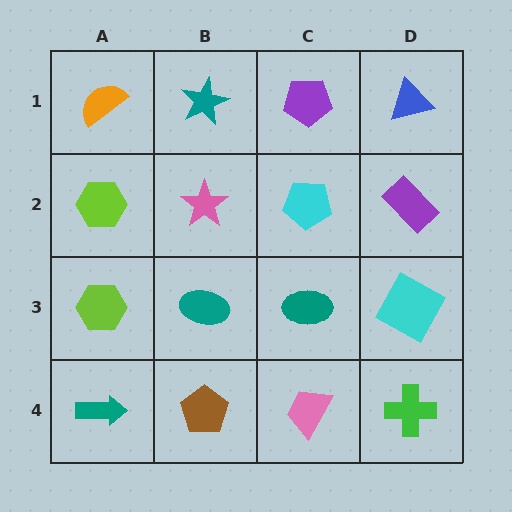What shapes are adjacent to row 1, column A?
A lime hexagon (row 2, column A), a teal star (row 1, column B).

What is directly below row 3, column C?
A pink trapezoid.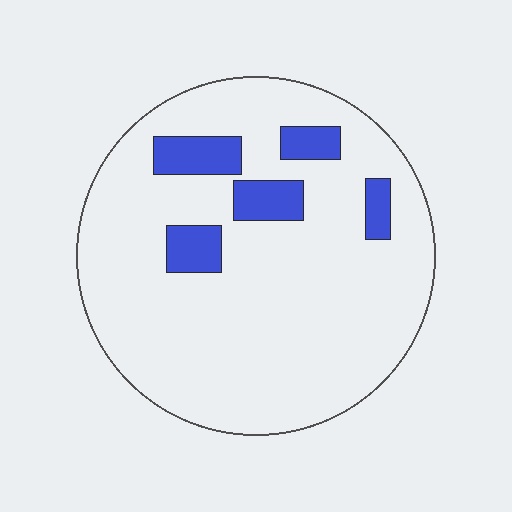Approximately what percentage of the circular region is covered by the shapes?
Approximately 15%.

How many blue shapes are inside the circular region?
5.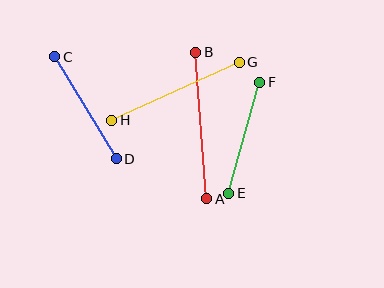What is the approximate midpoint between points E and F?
The midpoint is at approximately (244, 138) pixels.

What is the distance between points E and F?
The distance is approximately 115 pixels.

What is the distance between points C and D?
The distance is approximately 119 pixels.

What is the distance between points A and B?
The distance is approximately 147 pixels.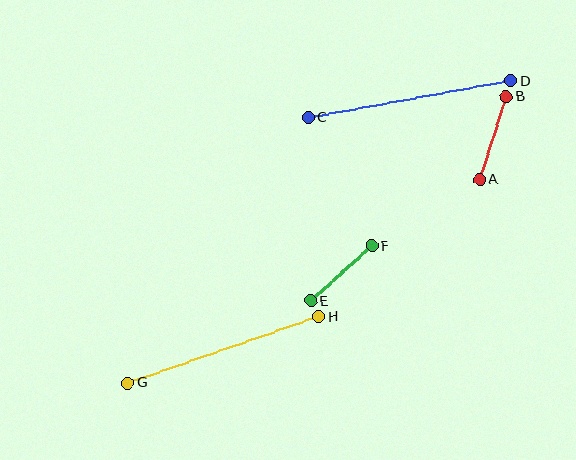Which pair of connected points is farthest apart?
Points C and D are farthest apart.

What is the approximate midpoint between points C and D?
The midpoint is at approximately (409, 99) pixels.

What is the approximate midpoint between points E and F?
The midpoint is at approximately (341, 273) pixels.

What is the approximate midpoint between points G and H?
The midpoint is at approximately (223, 350) pixels.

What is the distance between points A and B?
The distance is approximately 87 pixels.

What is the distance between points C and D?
The distance is approximately 206 pixels.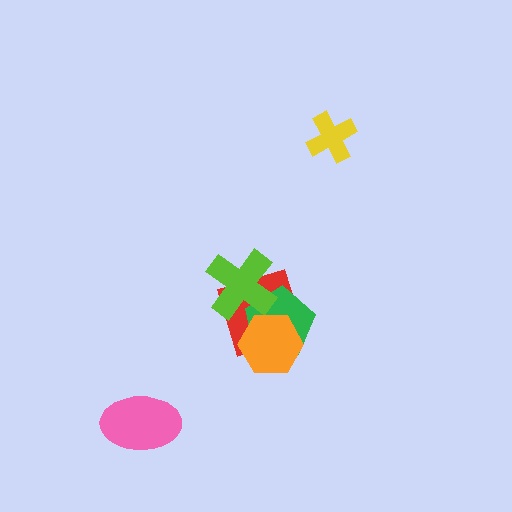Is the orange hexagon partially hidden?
No, no other shape covers it.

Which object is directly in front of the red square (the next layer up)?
The green pentagon is directly in front of the red square.